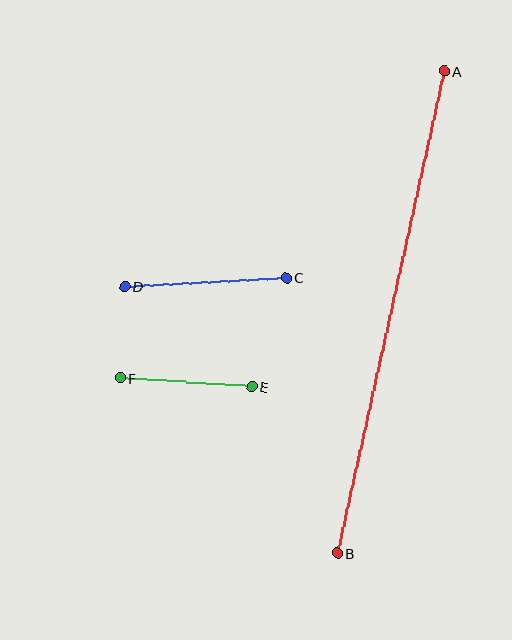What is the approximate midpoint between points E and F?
The midpoint is at approximately (186, 382) pixels.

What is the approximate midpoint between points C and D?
The midpoint is at approximately (206, 282) pixels.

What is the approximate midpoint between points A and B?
The midpoint is at approximately (391, 312) pixels.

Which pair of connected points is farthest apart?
Points A and B are farthest apart.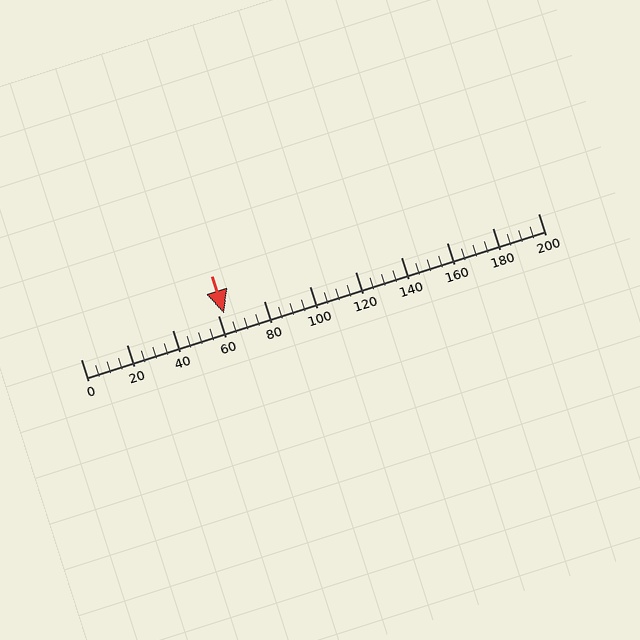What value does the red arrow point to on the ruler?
The red arrow points to approximately 62.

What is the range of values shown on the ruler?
The ruler shows values from 0 to 200.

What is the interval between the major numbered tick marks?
The major tick marks are spaced 20 units apart.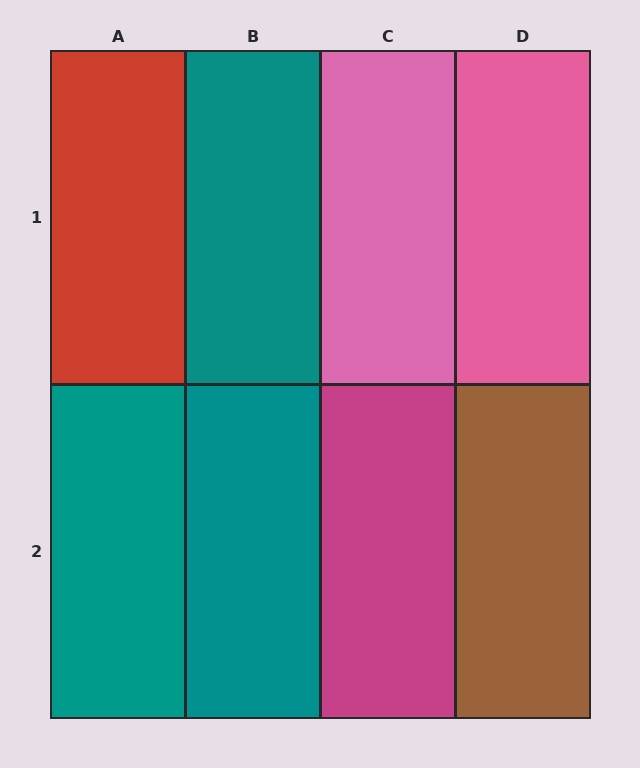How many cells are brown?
1 cell is brown.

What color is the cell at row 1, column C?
Pink.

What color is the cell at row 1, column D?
Pink.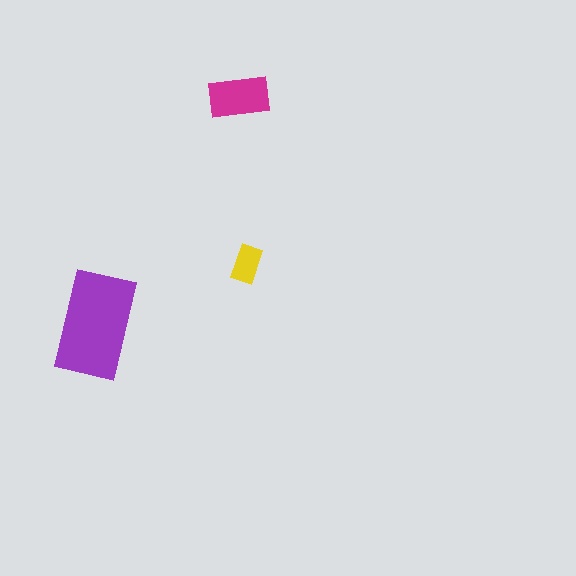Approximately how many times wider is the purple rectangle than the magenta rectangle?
About 1.5 times wider.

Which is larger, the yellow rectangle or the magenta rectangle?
The magenta one.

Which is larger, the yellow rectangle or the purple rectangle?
The purple one.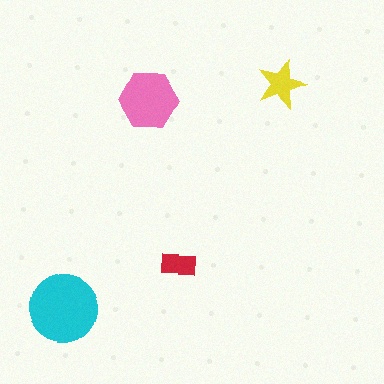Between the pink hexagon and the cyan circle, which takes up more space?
The cyan circle.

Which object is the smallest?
The red rectangle.